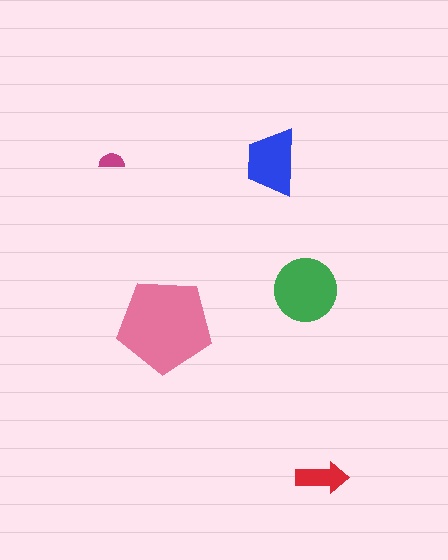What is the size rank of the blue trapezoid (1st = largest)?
3rd.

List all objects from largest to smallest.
The pink pentagon, the green circle, the blue trapezoid, the red arrow, the magenta semicircle.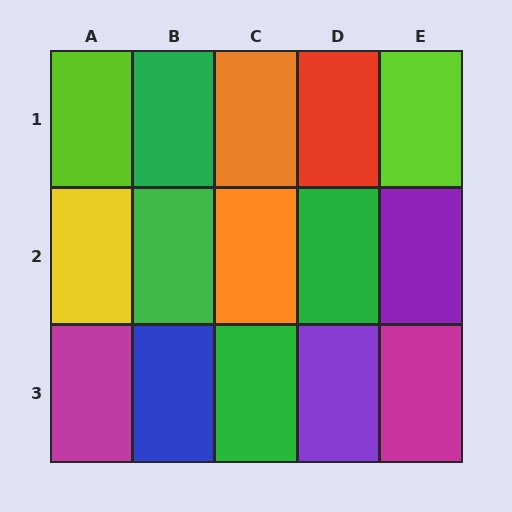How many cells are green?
4 cells are green.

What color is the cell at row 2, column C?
Orange.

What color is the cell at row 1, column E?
Lime.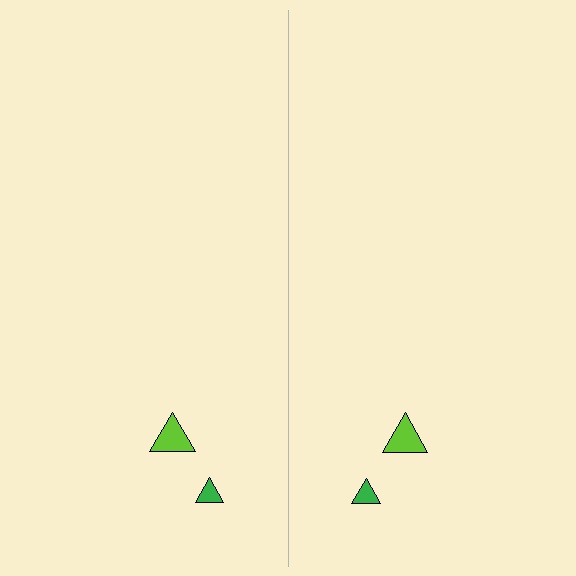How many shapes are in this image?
There are 4 shapes in this image.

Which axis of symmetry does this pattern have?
The pattern has a vertical axis of symmetry running through the center of the image.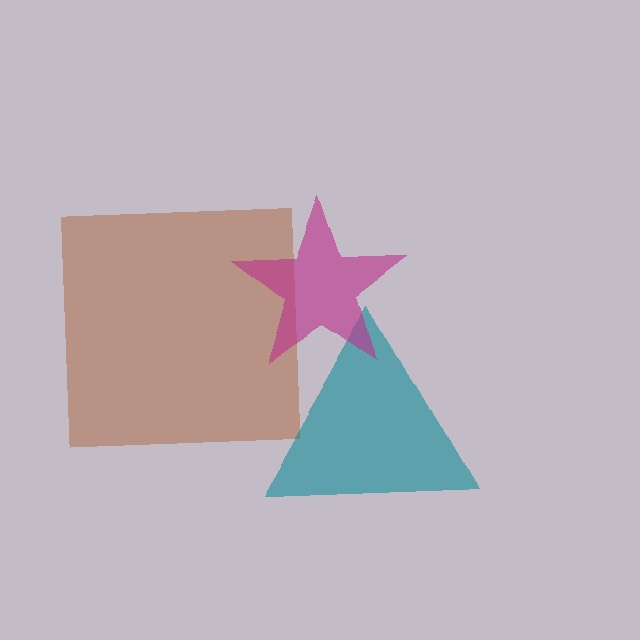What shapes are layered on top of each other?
The layered shapes are: a brown square, a teal triangle, a magenta star.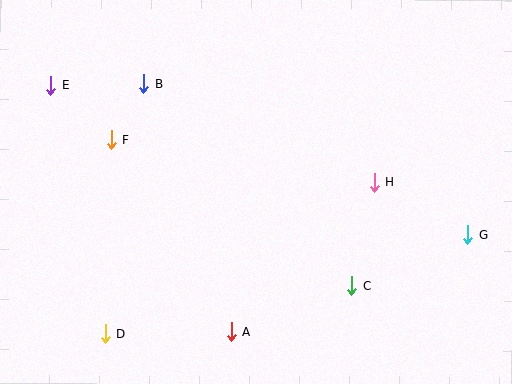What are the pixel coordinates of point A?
Point A is at (231, 332).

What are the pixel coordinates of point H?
Point H is at (374, 183).